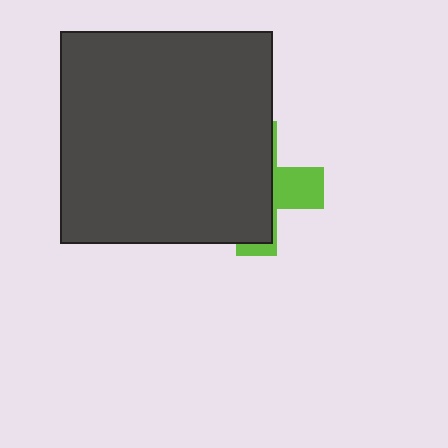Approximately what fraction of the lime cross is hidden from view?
Roughly 69% of the lime cross is hidden behind the dark gray square.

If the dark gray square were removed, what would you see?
You would see the complete lime cross.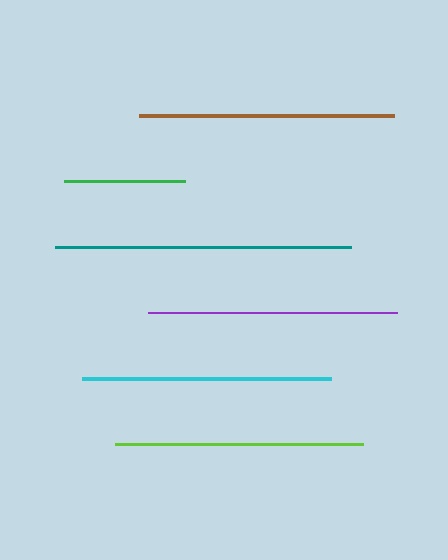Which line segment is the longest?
The teal line is the longest at approximately 296 pixels.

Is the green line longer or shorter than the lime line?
The lime line is longer than the green line.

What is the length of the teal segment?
The teal segment is approximately 296 pixels long.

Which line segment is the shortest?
The green line is the shortest at approximately 121 pixels.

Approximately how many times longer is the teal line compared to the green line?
The teal line is approximately 2.4 times the length of the green line.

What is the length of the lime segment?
The lime segment is approximately 248 pixels long.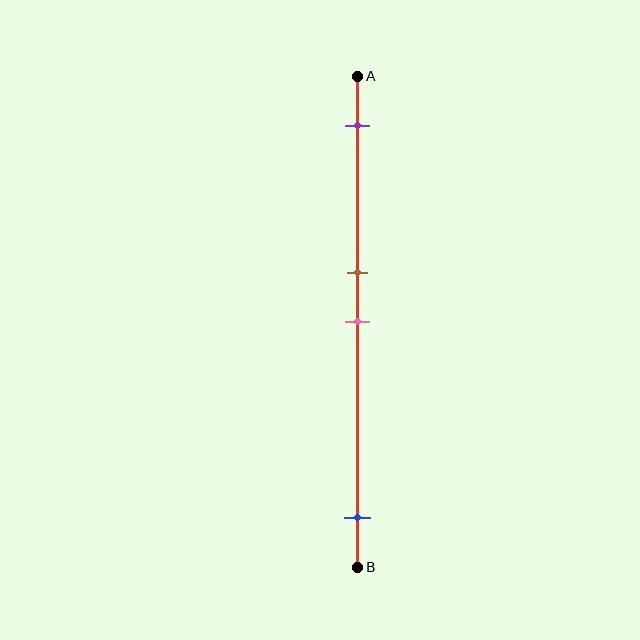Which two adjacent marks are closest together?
The brown and pink marks are the closest adjacent pair.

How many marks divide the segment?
There are 4 marks dividing the segment.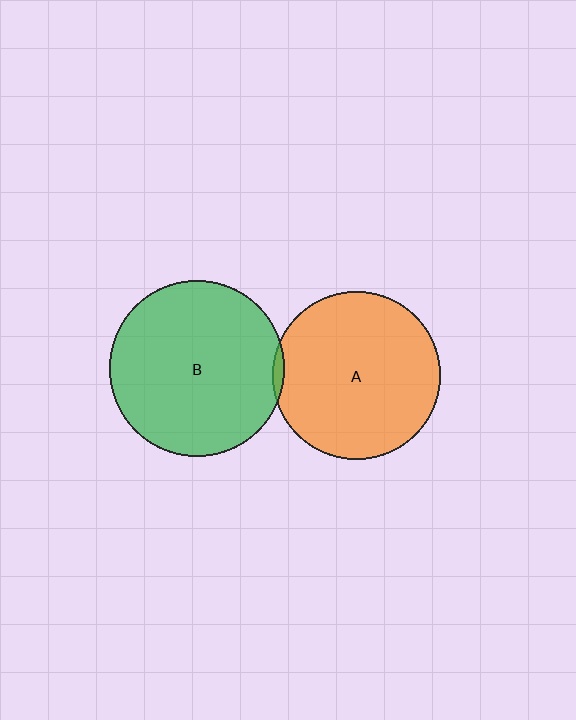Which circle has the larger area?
Circle B (green).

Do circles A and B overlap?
Yes.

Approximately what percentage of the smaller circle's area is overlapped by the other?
Approximately 5%.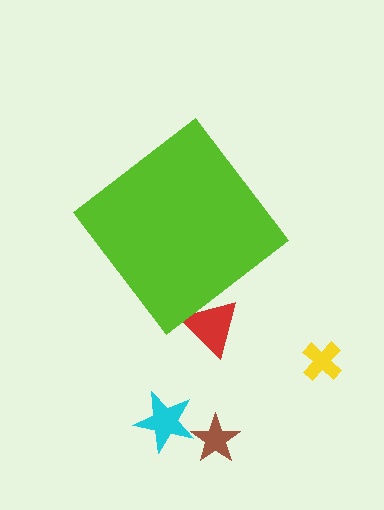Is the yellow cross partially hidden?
No, the yellow cross is fully visible.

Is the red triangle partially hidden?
Yes, the red triangle is partially hidden behind the lime diamond.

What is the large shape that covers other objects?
A lime diamond.